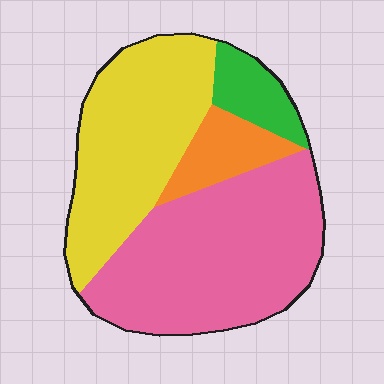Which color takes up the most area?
Pink, at roughly 45%.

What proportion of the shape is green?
Green covers 8% of the shape.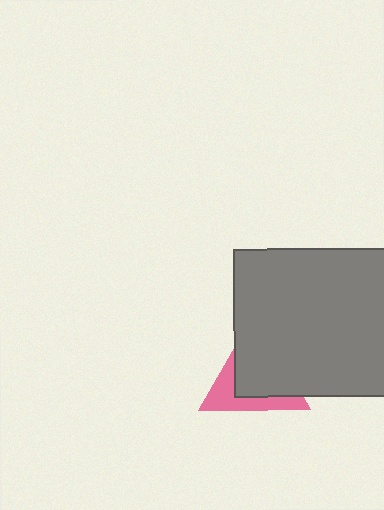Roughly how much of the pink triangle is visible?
A small part of it is visible (roughly 39%).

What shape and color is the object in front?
The object in front is a gray rectangle.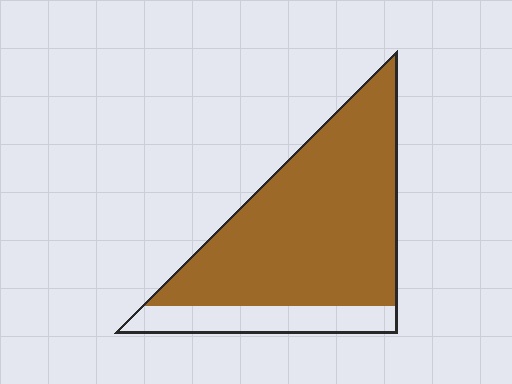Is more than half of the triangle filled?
Yes.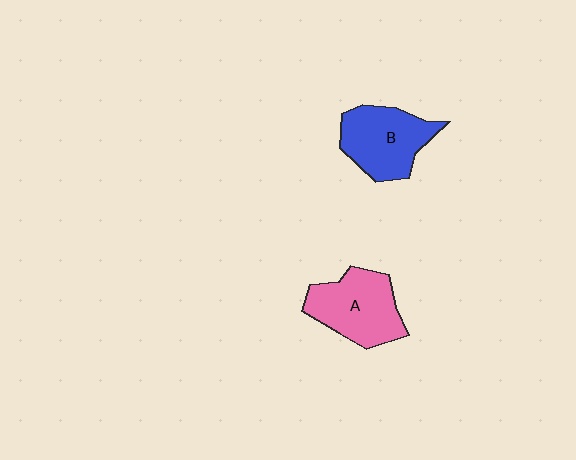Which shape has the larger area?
Shape A (pink).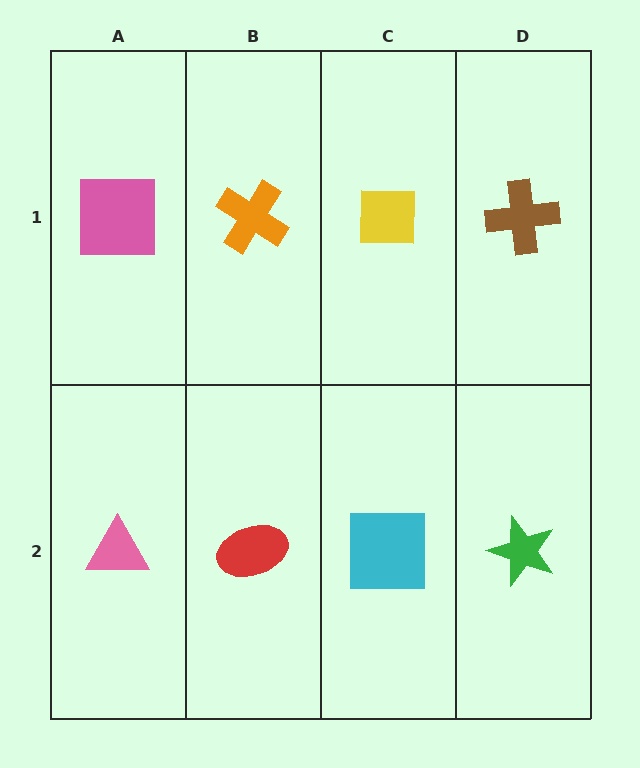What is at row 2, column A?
A pink triangle.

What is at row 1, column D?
A brown cross.